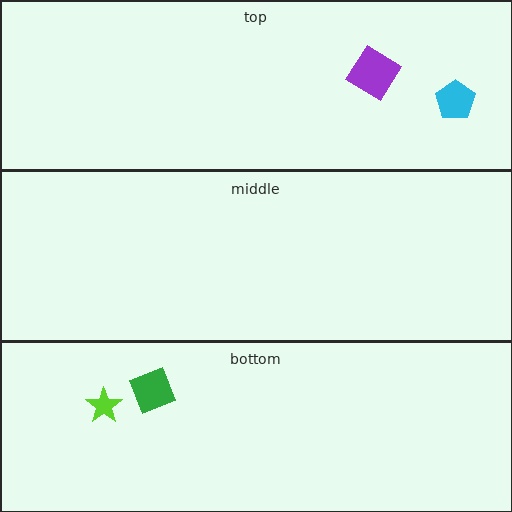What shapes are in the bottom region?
The lime star, the green diamond.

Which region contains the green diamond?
The bottom region.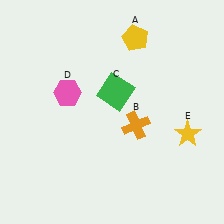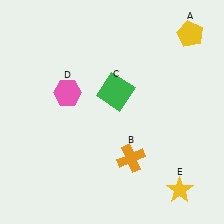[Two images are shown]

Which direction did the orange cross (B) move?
The orange cross (B) moved down.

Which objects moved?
The objects that moved are: the yellow pentagon (A), the orange cross (B), the yellow star (E).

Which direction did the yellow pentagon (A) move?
The yellow pentagon (A) moved right.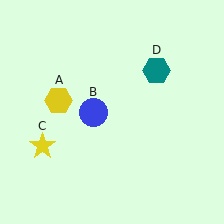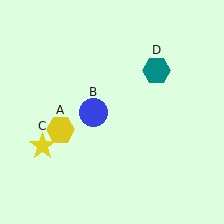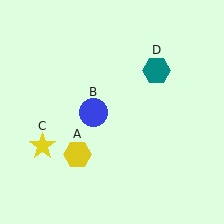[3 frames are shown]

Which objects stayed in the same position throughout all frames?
Blue circle (object B) and yellow star (object C) and teal hexagon (object D) remained stationary.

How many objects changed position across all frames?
1 object changed position: yellow hexagon (object A).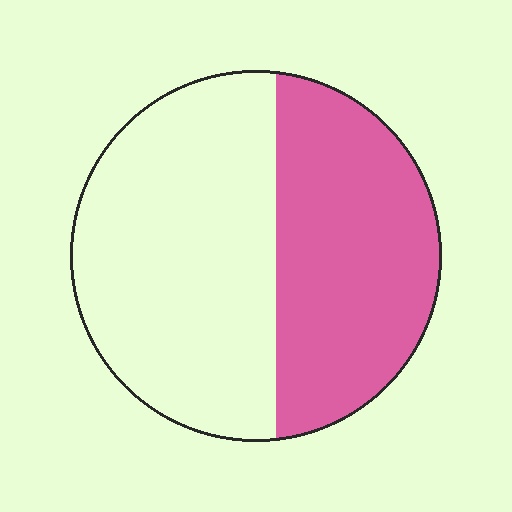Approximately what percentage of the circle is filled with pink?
Approximately 45%.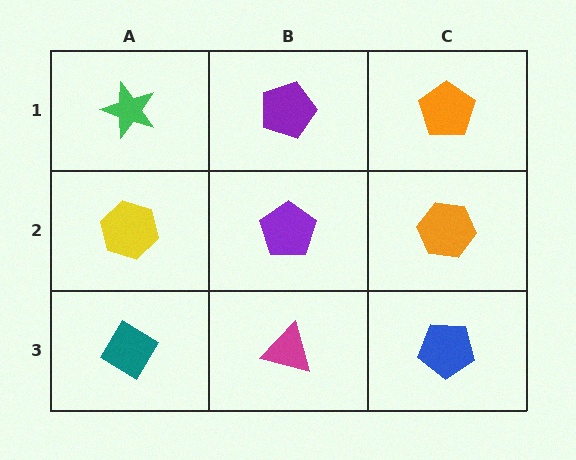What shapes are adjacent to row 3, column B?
A purple pentagon (row 2, column B), a teal diamond (row 3, column A), a blue pentagon (row 3, column C).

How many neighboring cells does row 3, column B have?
3.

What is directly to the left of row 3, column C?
A magenta triangle.